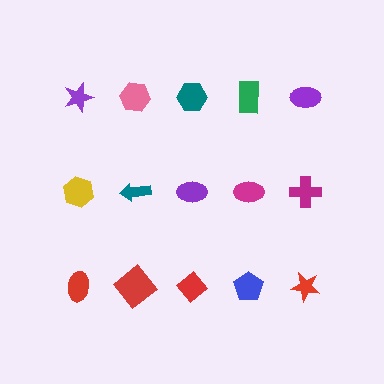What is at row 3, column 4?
A blue pentagon.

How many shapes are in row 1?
5 shapes.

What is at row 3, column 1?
A red ellipse.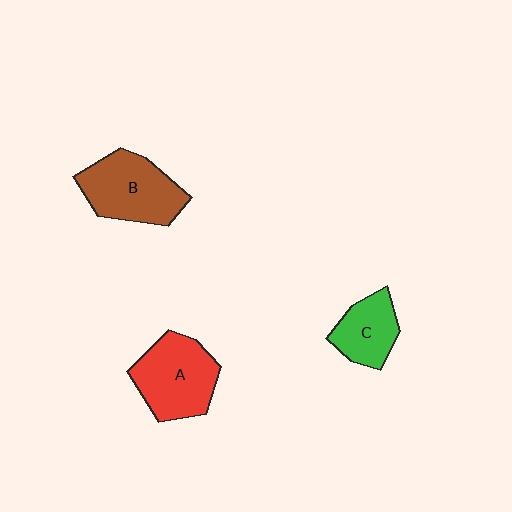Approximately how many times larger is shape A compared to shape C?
Approximately 1.5 times.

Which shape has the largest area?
Shape B (brown).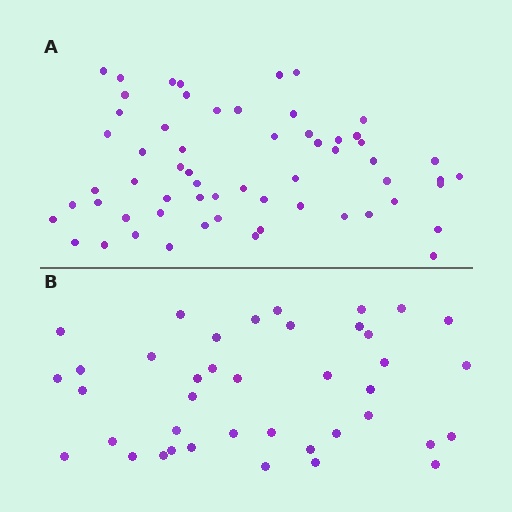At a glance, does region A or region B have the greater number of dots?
Region A (the top region) has more dots.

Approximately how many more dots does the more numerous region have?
Region A has approximately 20 more dots than region B.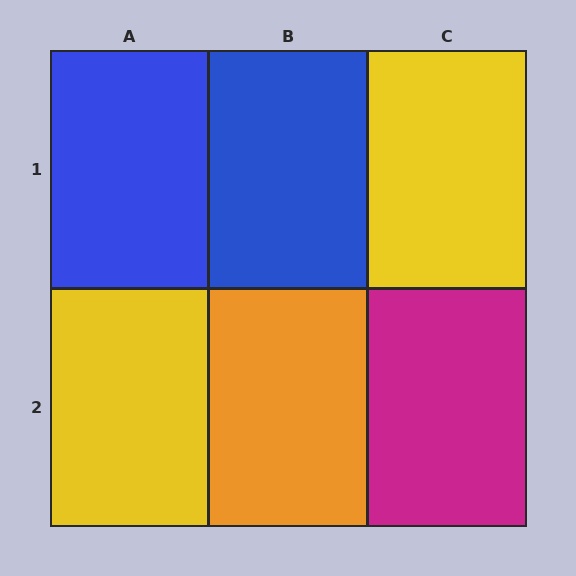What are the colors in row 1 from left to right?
Blue, blue, yellow.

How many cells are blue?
2 cells are blue.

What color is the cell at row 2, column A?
Yellow.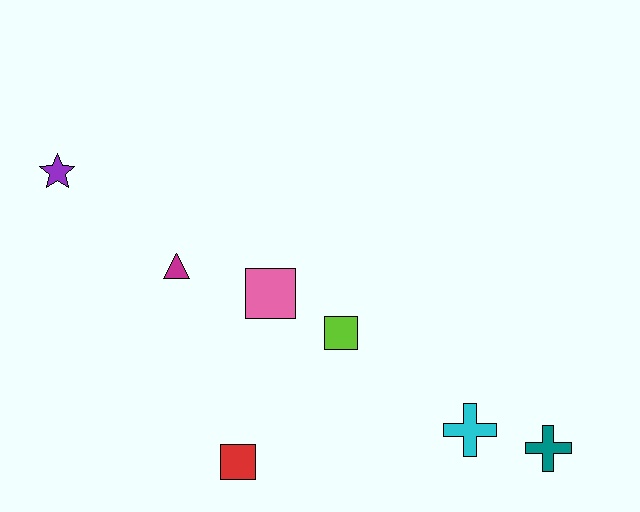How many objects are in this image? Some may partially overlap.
There are 7 objects.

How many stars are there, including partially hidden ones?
There is 1 star.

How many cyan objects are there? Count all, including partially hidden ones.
There is 1 cyan object.